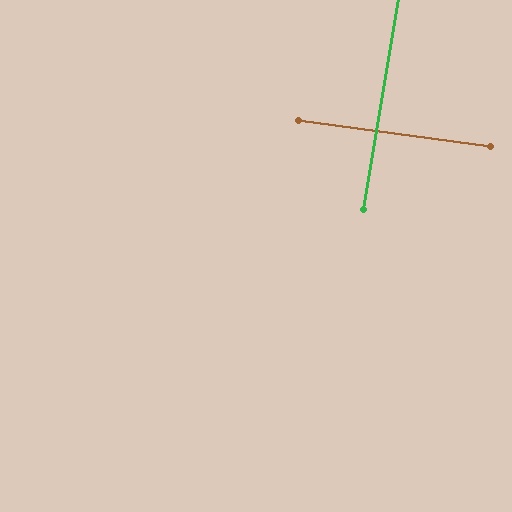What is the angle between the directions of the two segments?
Approximately 88 degrees.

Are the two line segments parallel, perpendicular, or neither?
Perpendicular — they meet at approximately 88°.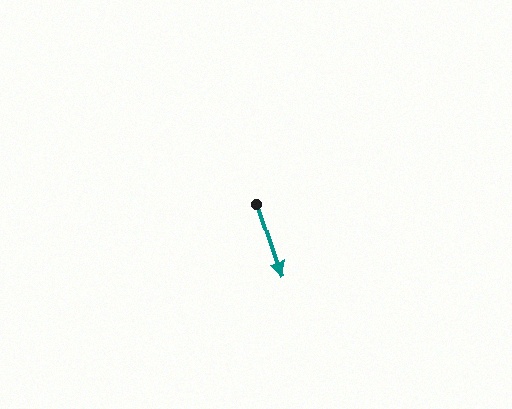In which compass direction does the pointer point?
South.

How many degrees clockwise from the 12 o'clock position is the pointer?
Approximately 161 degrees.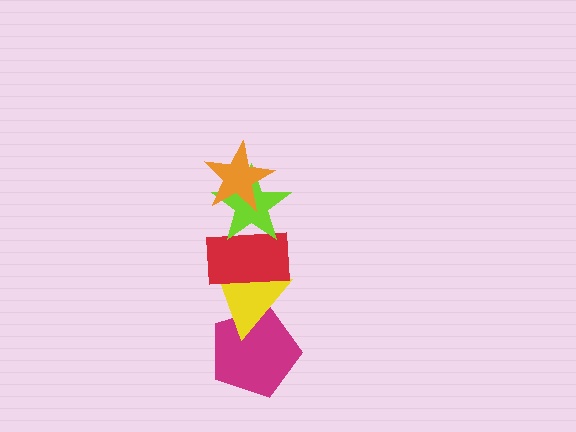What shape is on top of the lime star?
The orange star is on top of the lime star.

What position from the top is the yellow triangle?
The yellow triangle is 4th from the top.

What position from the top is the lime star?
The lime star is 2nd from the top.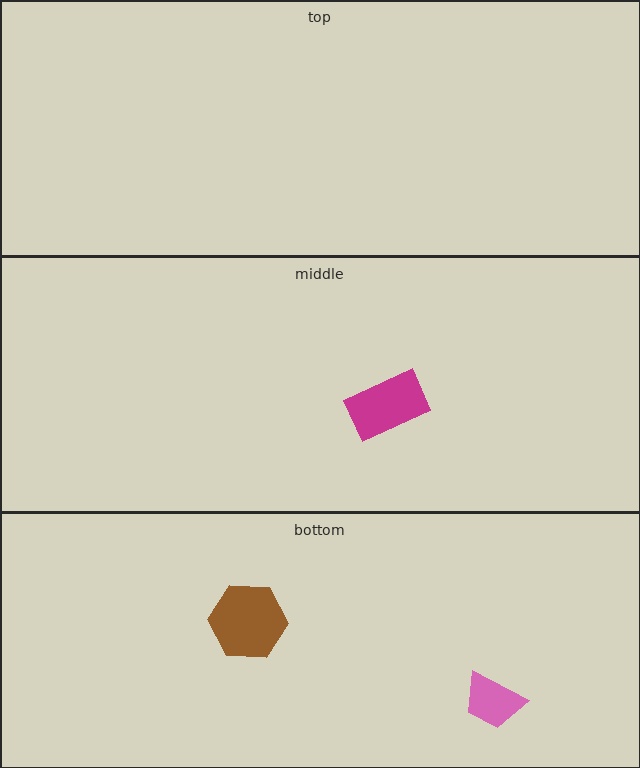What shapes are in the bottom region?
The pink trapezoid, the brown hexagon.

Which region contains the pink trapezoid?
The bottom region.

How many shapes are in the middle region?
1.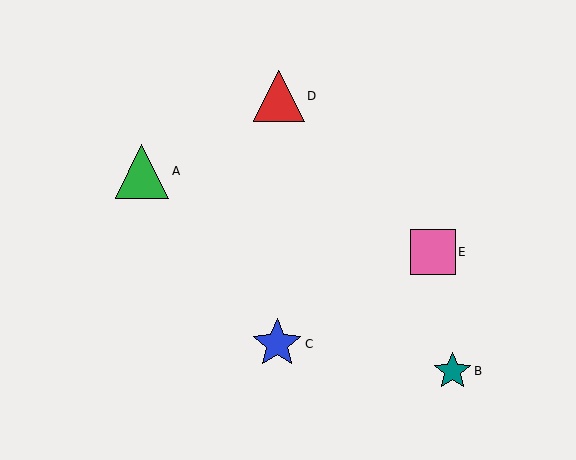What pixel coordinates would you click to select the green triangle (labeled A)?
Click at (142, 171) to select the green triangle A.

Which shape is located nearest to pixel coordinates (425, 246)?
The pink square (labeled E) at (433, 252) is nearest to that location.